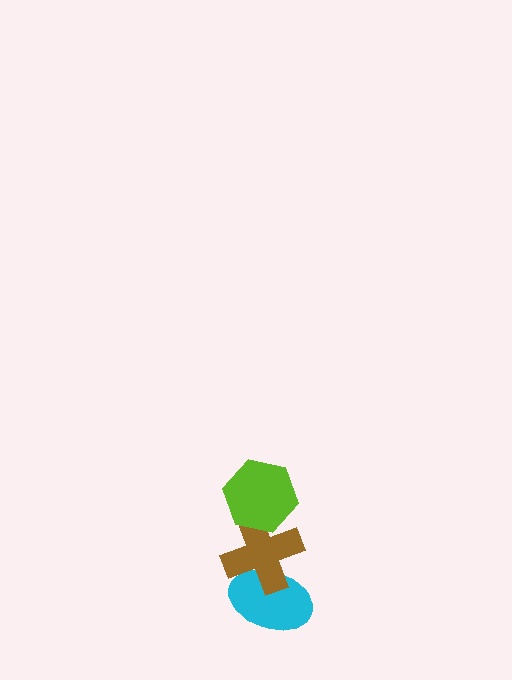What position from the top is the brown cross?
The brown cross is 2nd from the top.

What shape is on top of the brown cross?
The lime hexagon is on top of the brown cross.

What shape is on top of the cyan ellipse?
The brown cross is on top of the cyan ellipse.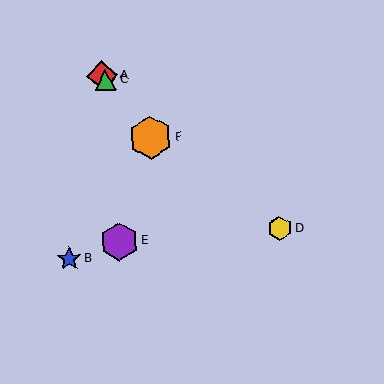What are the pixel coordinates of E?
Object E is at (119, 242).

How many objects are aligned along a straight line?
3 objects (A, C, F) are aligned along a straight line.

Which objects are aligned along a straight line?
Objects A, C, F are aligned along a straight line.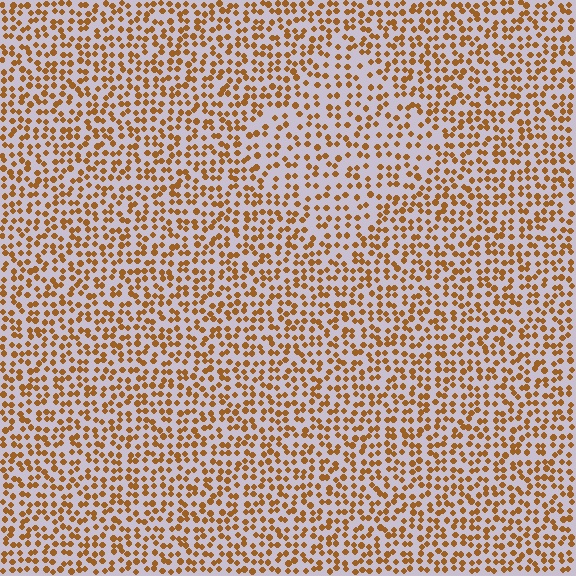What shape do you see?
I see a diamond.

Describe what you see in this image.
The image contains small brown elements arranged at two different densities. A diamond-shaped region is visible where the elements are less densely packed than the surrounding area.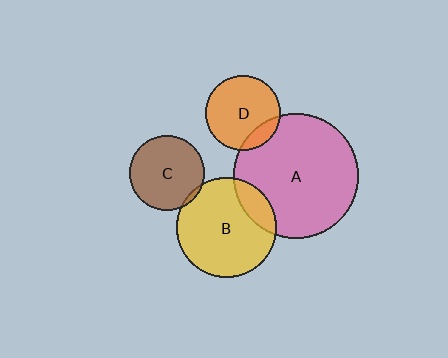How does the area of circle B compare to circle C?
Approximately 1.8 times.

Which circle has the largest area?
Circle A (pink).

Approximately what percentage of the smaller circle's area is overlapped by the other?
Approximately 5%.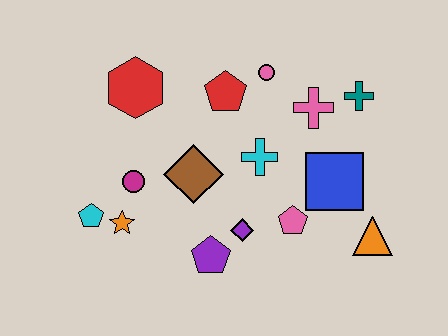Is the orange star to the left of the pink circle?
Yes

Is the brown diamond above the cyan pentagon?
Yes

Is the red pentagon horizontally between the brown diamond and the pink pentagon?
Yes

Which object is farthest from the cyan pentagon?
The teal cross is farthest from the cyan pentagon.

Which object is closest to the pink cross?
The teal cross is closest to the pink cross.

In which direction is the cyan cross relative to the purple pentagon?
The cyan cross is above the purple pentagon.